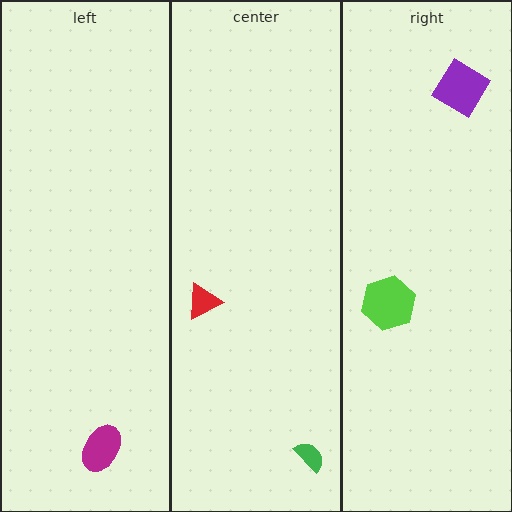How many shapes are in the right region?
2.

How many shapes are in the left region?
1.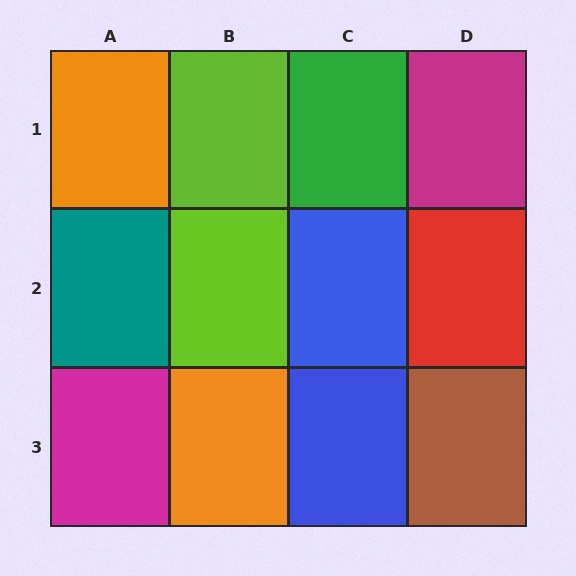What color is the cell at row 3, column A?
Magenta.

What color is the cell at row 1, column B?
Lime.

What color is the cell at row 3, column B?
Orange.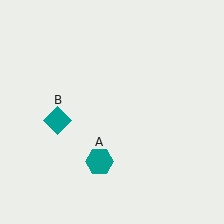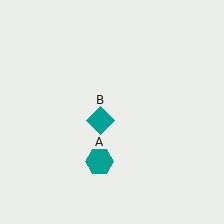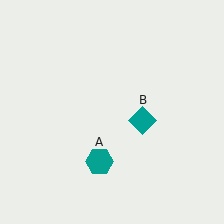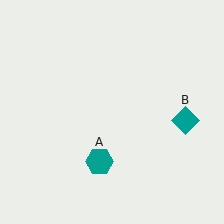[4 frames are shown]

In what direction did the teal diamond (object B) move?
The teal diamond (object B) moved right.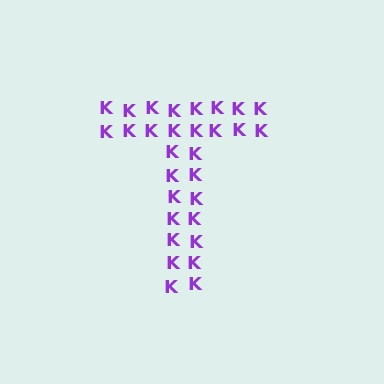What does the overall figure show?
The overall figure shows the letter T.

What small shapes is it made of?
It is made of small letter K's.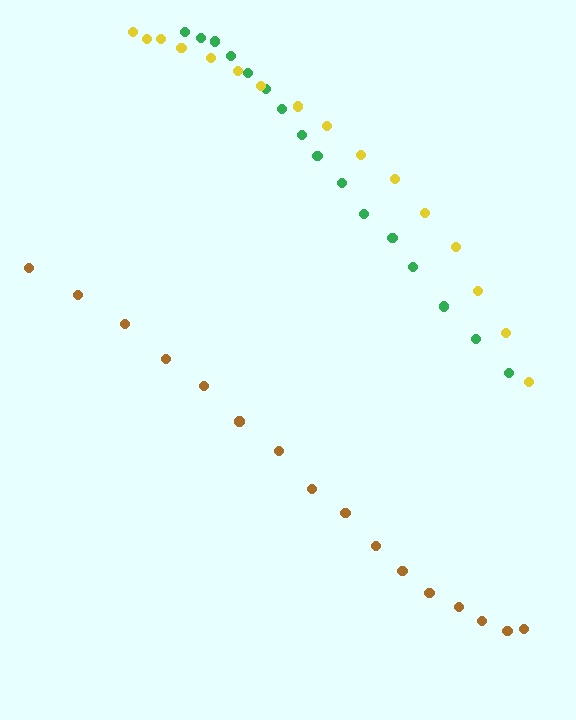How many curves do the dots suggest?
There are 3 distinct paths.